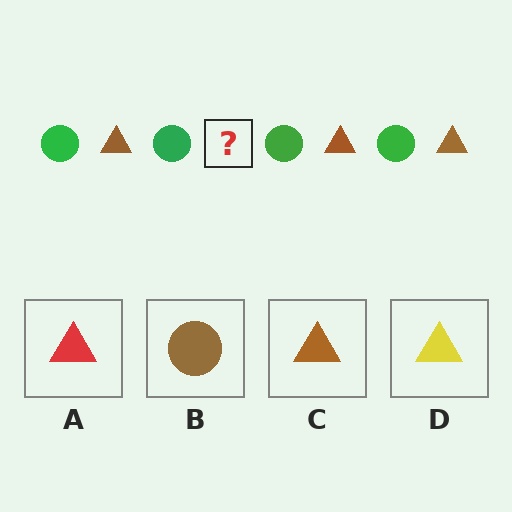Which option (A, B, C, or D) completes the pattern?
C.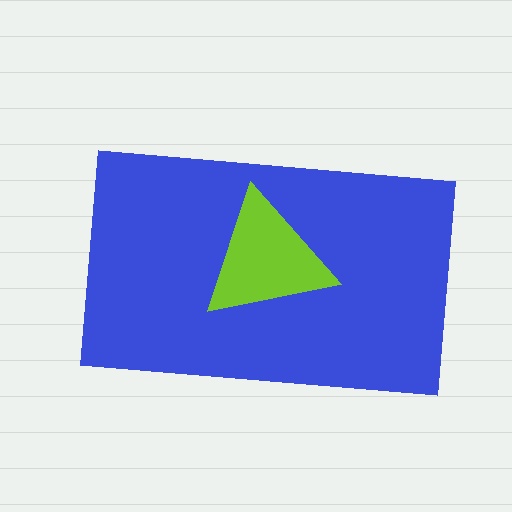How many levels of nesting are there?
2.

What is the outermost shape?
The blue rectangle.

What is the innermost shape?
The lime triangle.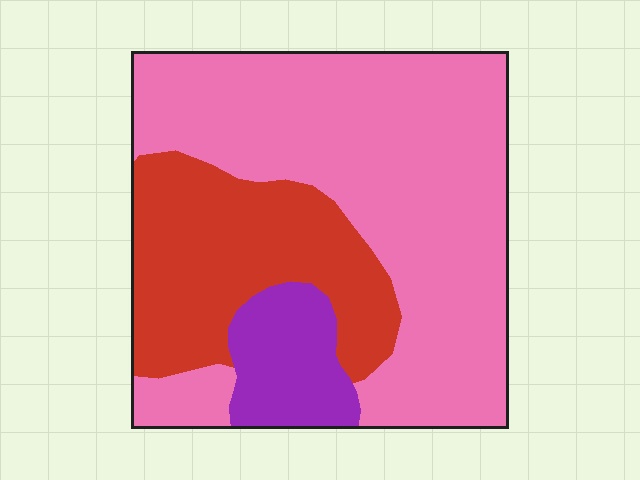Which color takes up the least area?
Purple, at roughly 10%.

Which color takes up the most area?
Pink, at roughly 60%.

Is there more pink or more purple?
Pink.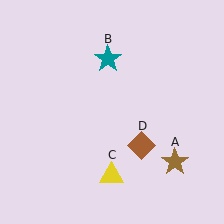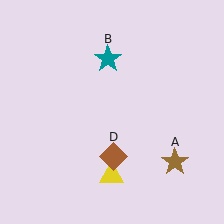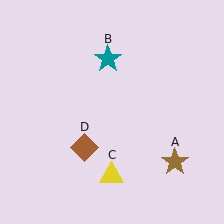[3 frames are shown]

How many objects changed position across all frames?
1 object changed position: brown diamond (object D).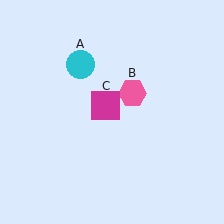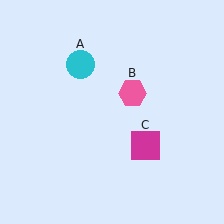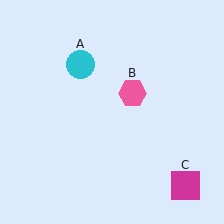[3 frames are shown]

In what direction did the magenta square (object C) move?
The magenta square (object C) moved down and to the right.